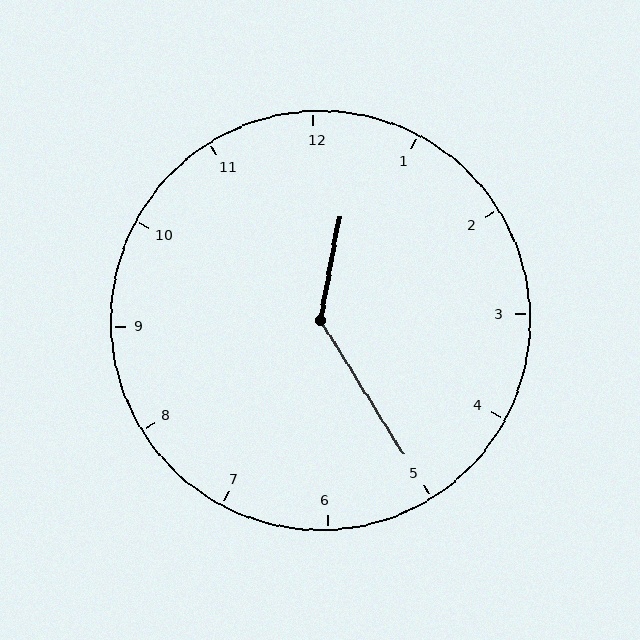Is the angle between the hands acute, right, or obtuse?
It is obtuse.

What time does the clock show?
12:25.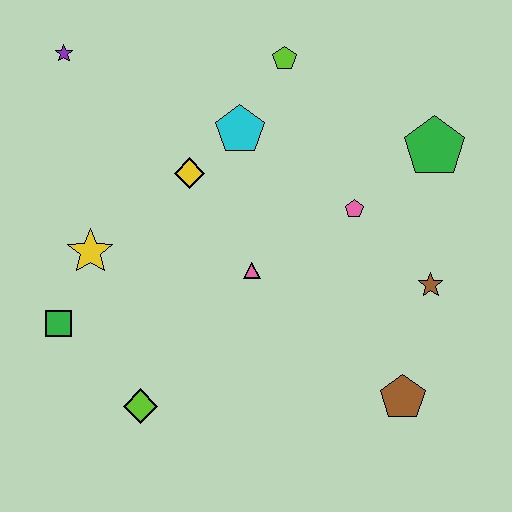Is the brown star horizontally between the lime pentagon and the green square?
No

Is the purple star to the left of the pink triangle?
Yes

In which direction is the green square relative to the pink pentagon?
The green square is to the left of the pink pentagon.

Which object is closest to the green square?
The yellow star is closest to the green square.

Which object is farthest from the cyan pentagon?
The brown pentagon is farthest from the cyan pentagon.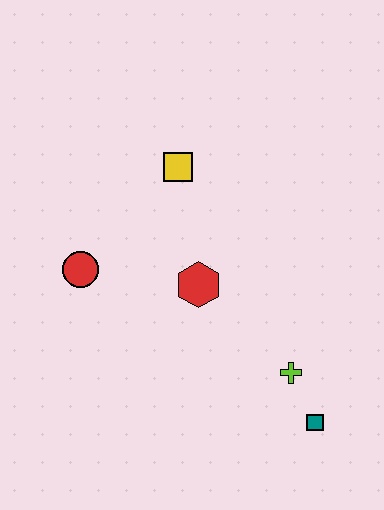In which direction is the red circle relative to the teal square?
The red circle is to the left of the teal square.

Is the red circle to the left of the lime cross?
Yes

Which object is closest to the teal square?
The lime cross is closest to the teal square.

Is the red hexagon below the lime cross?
No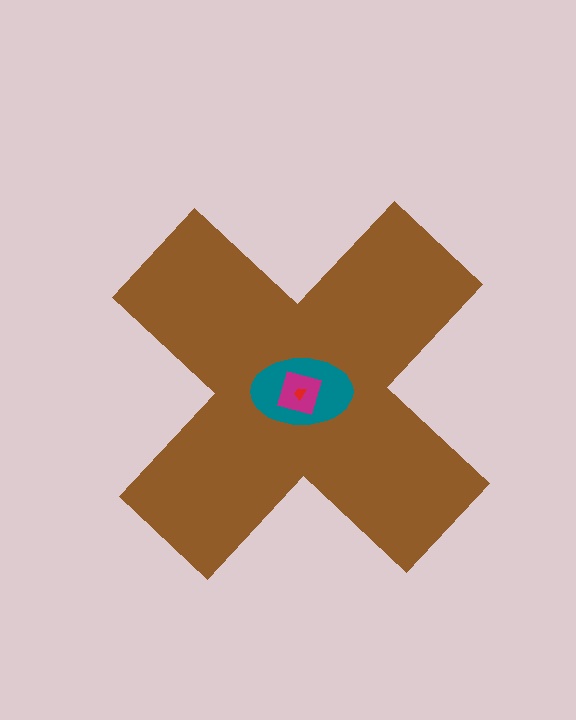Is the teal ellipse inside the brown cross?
Yes.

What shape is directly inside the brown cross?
The teal ellipse.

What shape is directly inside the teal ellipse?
The magenta diamond.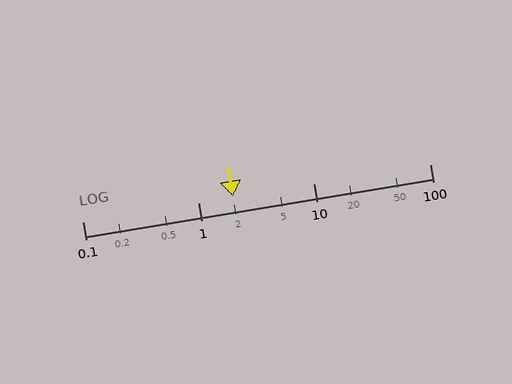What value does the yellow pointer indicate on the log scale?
The pointer indicates approximately 2.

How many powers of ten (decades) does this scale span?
The scale spans 3 decades, from 0.1 to 100.